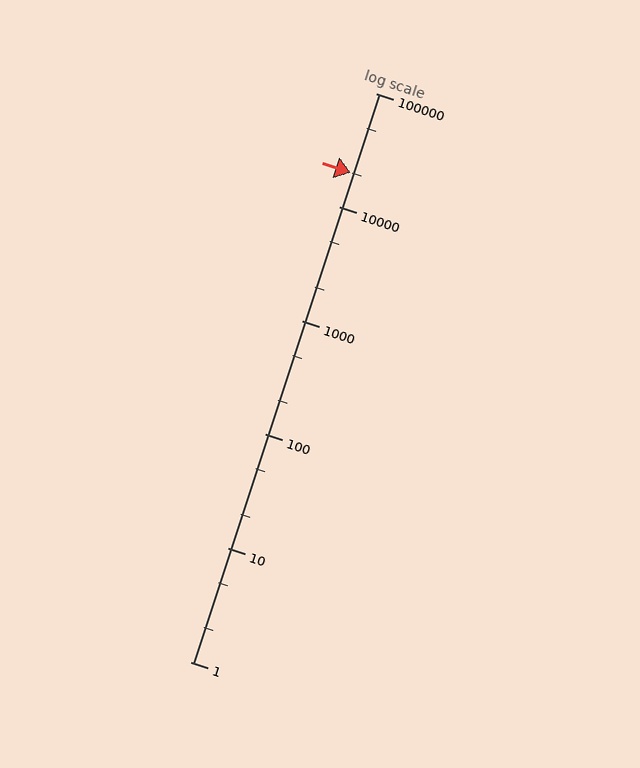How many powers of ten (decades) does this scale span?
The scale spans 5 decades, from 1 to 100000.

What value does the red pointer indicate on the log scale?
The pointer indicates approximately 20000.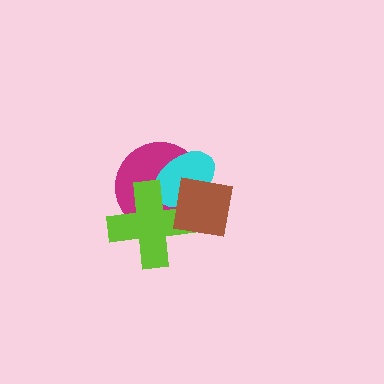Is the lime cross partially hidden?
Yes, it is partially covered by another shape.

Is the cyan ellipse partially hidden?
Yes, it is partially covered by another shape.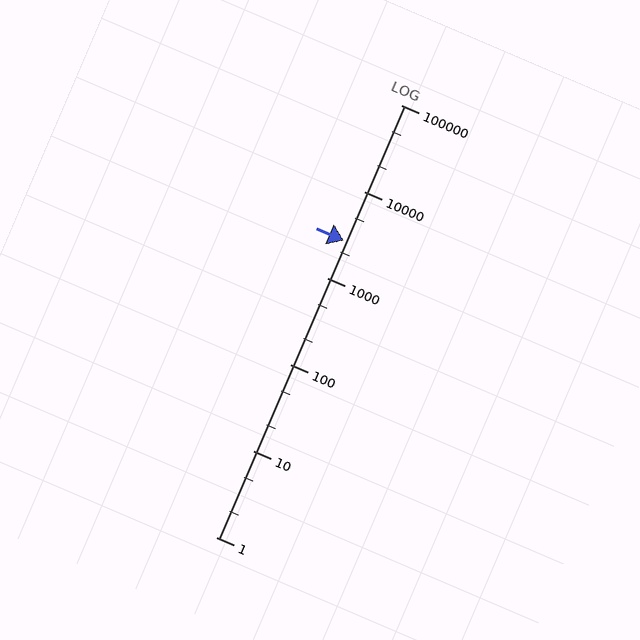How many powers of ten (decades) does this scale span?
The scale spans 5 decades, from 1 to 100000.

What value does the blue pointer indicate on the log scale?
The pointer indicates approximately 2700.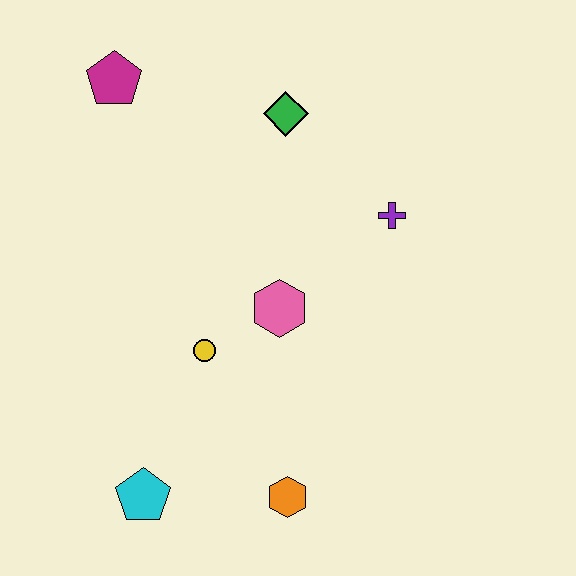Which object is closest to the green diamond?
The purple cross is closest to the green diamond.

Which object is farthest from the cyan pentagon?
The magenta pentagon is farthest from the cyan pentagon.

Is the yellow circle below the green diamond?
Yes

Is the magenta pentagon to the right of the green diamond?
No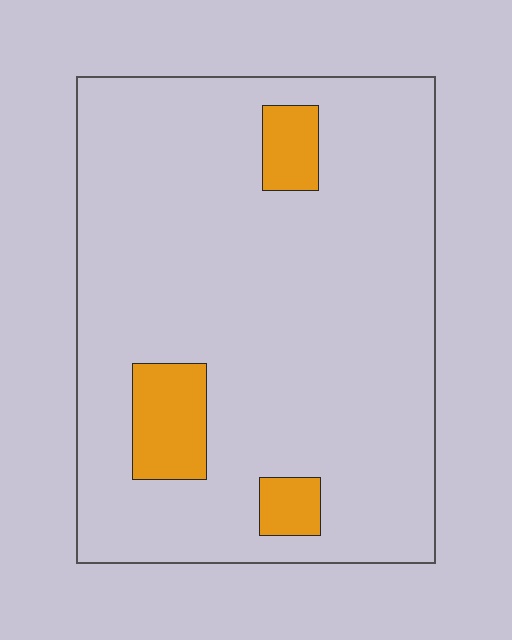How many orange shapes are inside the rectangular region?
3.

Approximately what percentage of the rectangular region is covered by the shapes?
Approximately 10%.